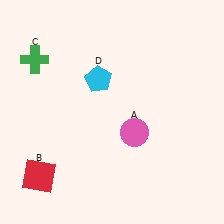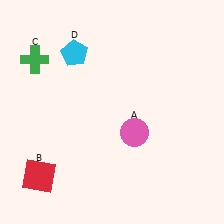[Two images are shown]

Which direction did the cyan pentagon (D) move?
The cyan pentagon (D) moved up.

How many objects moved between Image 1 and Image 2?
1 object moved between the two images.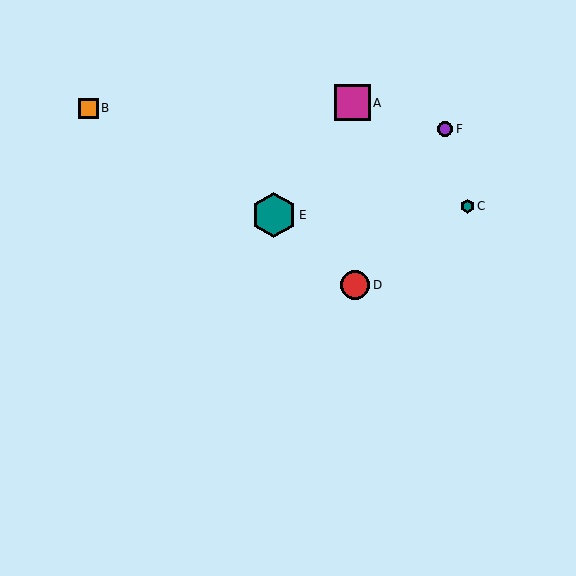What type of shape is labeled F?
Shape F is a purple circle.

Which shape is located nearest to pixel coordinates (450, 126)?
The purple circle (labeled F) at (445, 129) is nearest to that location.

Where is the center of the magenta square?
The center of the magenta square is at (352, 103).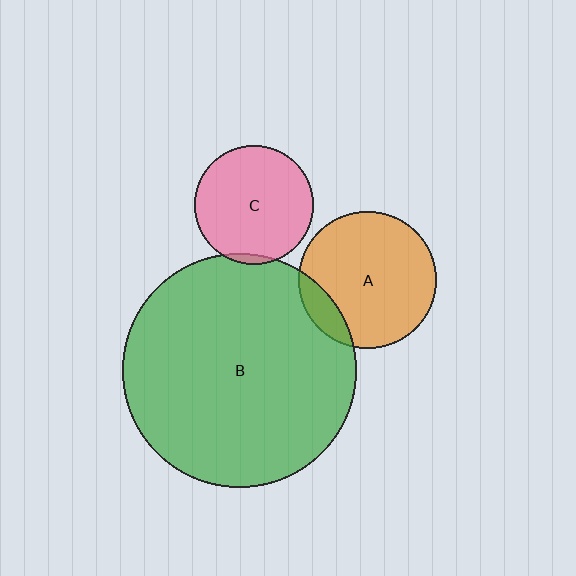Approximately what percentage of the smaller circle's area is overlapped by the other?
Approximately 15%.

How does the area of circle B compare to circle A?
Approximately 2.9 times.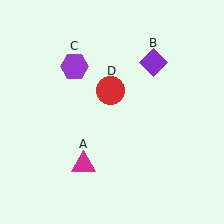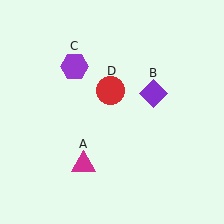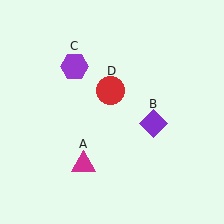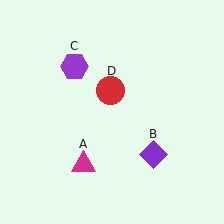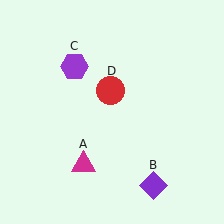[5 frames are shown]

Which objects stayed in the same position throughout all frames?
Magenta triangle (object A) and purple hexagon (object C) and red circle (object D) remained stationary.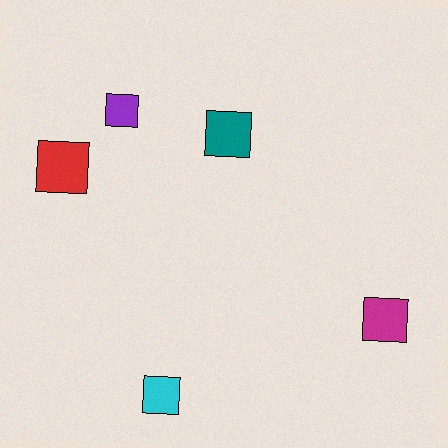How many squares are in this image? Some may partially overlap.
There are 5 squares.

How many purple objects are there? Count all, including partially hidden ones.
There is 1 purple object.